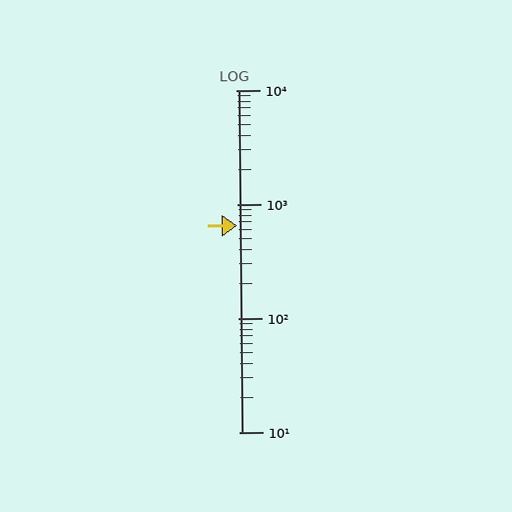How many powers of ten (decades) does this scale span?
The scale spans 3 decades, from 10 to 10000.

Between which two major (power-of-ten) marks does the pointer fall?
The pointer is between 100 and 1000.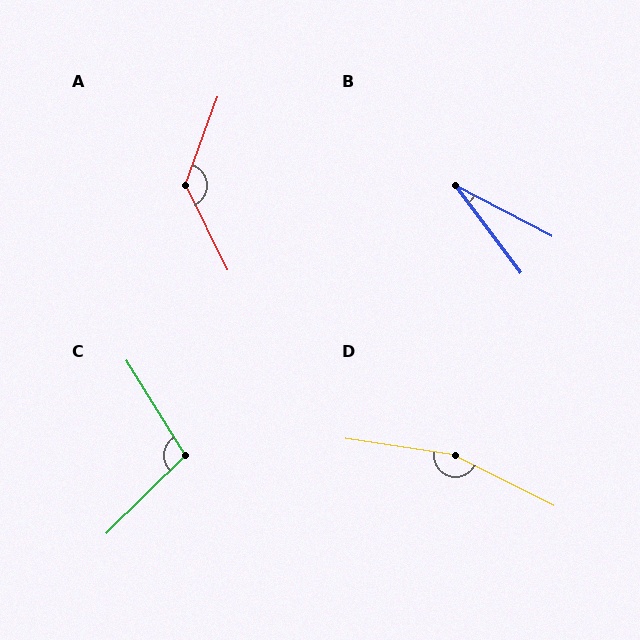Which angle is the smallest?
B, at approximately 25 degrees.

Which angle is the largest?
D, at approximately 162 degrees.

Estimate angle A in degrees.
Approximately 134 degrees.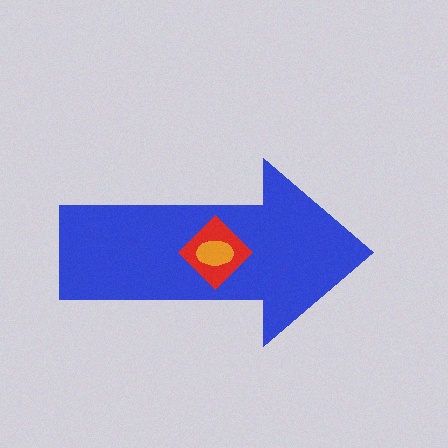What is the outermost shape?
The blue arrow.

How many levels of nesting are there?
3.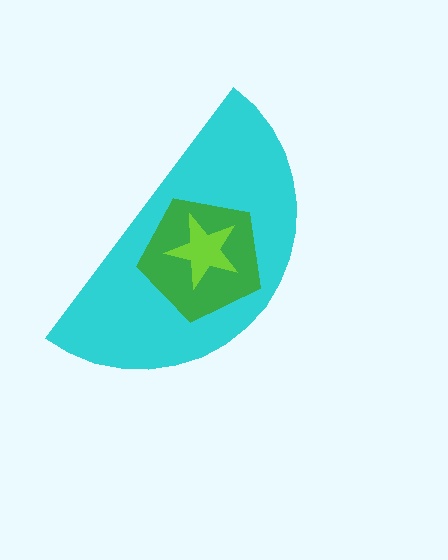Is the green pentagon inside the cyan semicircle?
Yes.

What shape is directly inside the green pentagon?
The lime star.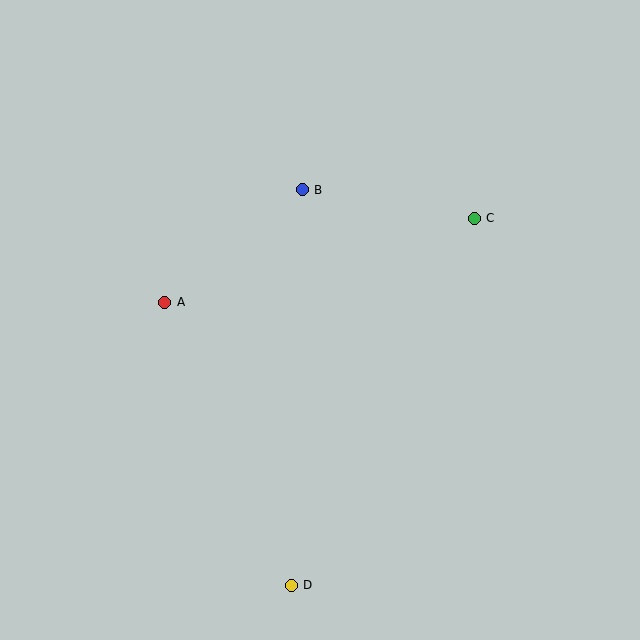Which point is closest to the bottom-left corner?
Point D is closest to the bottom-left corner.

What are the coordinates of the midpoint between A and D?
The midpoint between A and D is at (228, 444).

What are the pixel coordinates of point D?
Point D is at (291, 585).